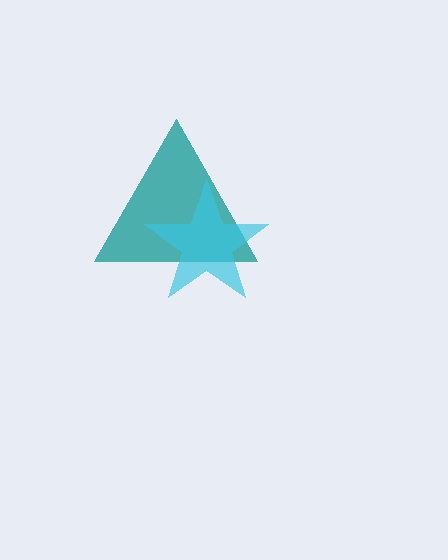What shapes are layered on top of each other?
The layered shapes are: a teal triangle, a cyan star.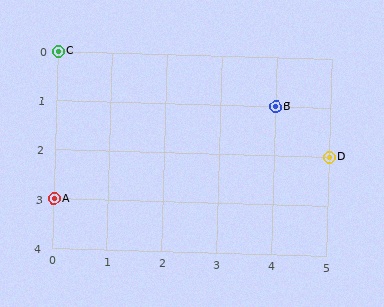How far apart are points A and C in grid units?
Points A and C are 3 rows apart.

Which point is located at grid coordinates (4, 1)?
Point B is at (4, 1).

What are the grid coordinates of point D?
Point D is at grid coordinates (5, 2).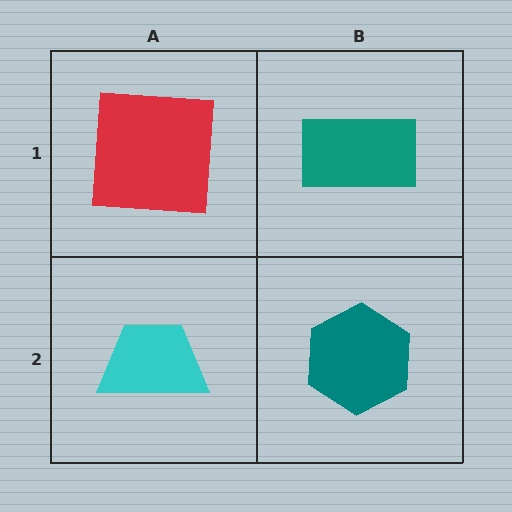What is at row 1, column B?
A teal rectangle.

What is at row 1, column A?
A red square.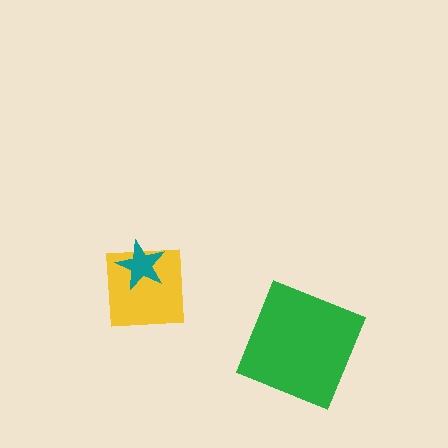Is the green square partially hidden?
No, no other shape covers it.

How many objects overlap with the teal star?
1 object overlaps with the teal star.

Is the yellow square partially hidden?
Yes, it is partially covered by another shape.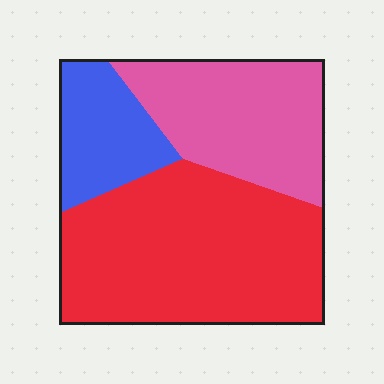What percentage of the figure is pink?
Pink takes up about one third (1/3) of the figure.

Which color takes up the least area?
Blue, at roughly 15%.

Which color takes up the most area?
Red, at roughly 55%.